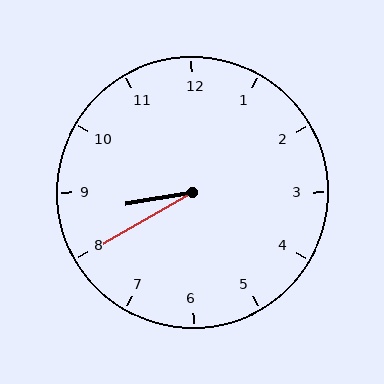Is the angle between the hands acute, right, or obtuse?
It is acute.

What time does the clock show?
8:40.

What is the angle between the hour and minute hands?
Approximately 20 degrees.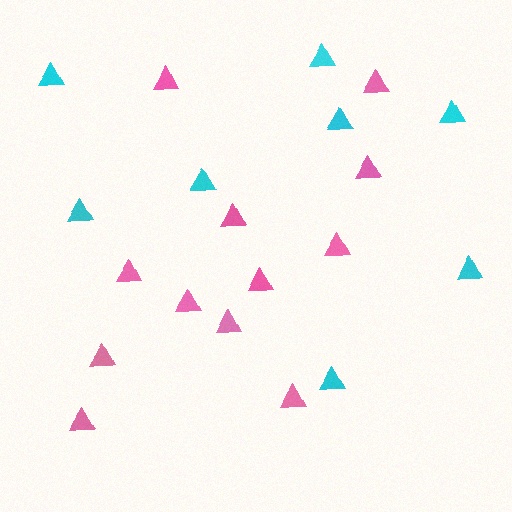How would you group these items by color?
There are 2 groups: one group of pink triangles (12) and one group of cyan triangles (8).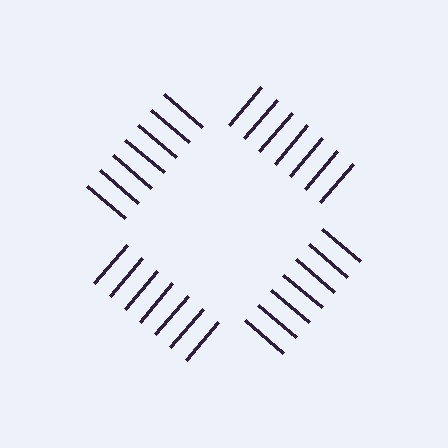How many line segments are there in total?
28 — 7 along each of the 4 edges.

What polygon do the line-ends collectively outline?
An illusory square — the line segments terminate on its edges but no continuous stroke is drawn.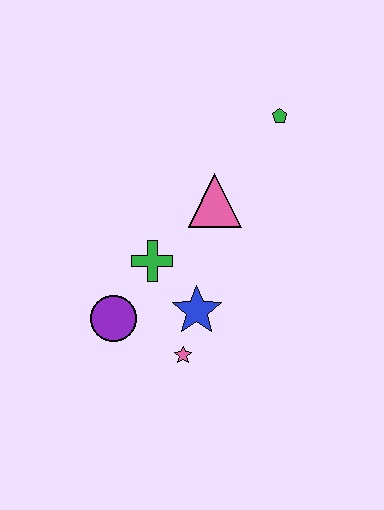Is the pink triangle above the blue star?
Yes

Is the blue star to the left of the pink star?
No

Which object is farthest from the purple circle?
The green pentagon is farthest from the purple circle.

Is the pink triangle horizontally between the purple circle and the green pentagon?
Yes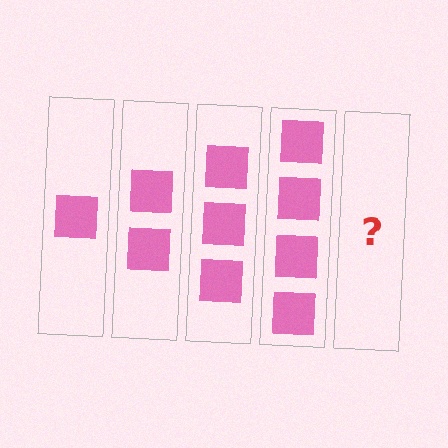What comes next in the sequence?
The next element should be 5 squares.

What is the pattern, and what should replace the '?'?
The pattern is that each step adds one more square. The '?' should be 5 squares.